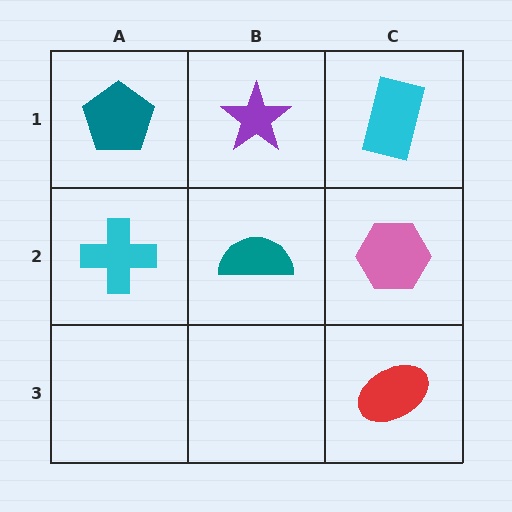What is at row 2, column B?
A teal semicircle.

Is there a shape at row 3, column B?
No, that cell is empty.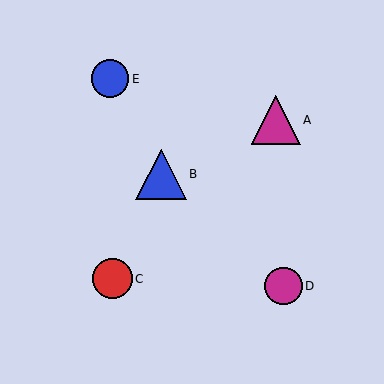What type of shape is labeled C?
Shape C is a red circle.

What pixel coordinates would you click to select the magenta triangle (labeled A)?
Click at (276, 120) to select the magenta triangle A.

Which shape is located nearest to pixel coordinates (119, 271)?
The red circle (labeled C) at (112, 279) is nearest to that location.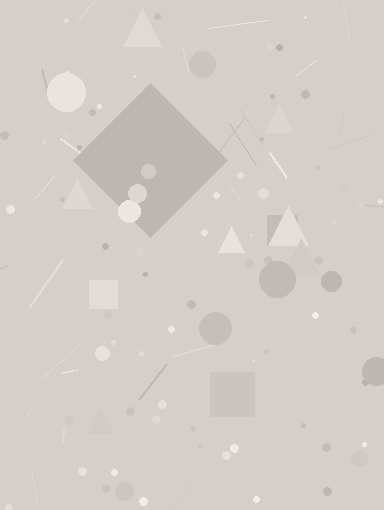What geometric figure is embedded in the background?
A diamond is embedded in the background.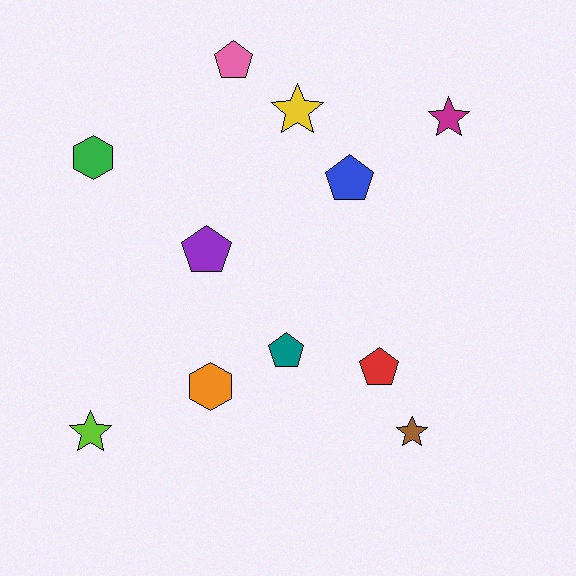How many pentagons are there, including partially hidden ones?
There are 5 pentagons.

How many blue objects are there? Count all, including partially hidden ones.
There is 1 blue object.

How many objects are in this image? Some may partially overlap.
There are 11 objects.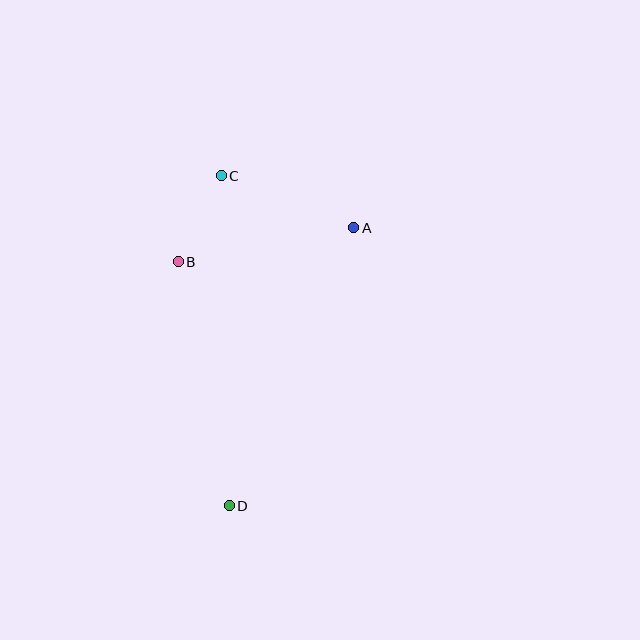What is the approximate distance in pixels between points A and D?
The distance between A and D is approximately 305 pixels.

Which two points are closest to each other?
Points B and C are closest to each other.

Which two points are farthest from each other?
Points C and D are farthest from each other.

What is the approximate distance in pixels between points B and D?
The distance between B and D is approximately 249 pixels.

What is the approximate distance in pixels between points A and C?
The distance between A and C is approximately 143 pixels.